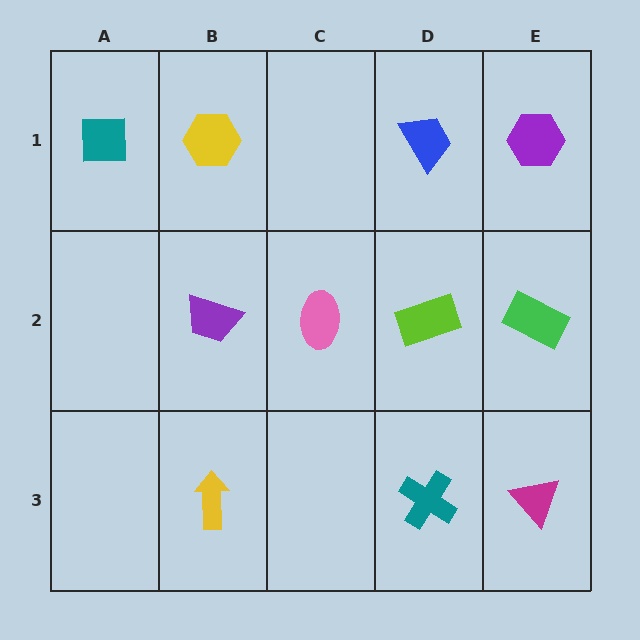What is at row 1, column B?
A yellow hexagon.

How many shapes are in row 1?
4 shapes.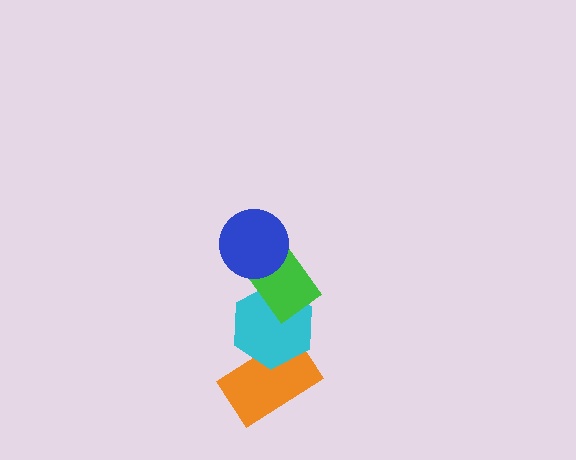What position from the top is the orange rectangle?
The orange rectangle is 4th from the top.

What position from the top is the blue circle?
The blue circle is 1st from the top.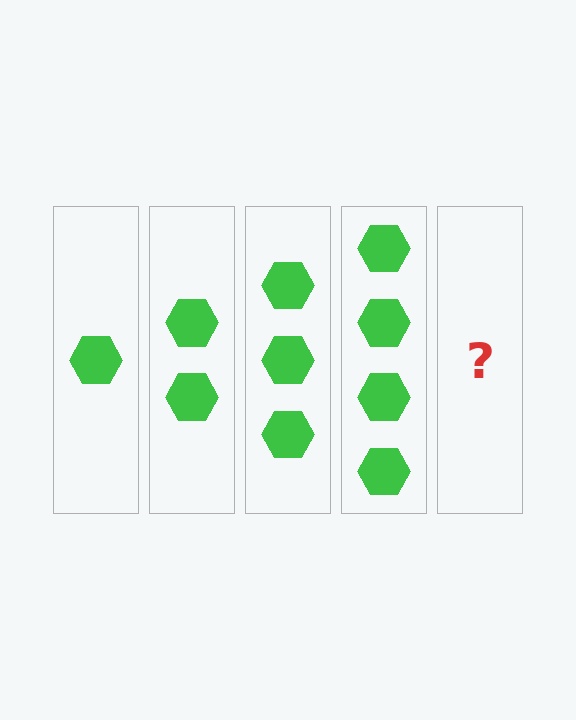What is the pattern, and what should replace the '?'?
The pattern is that each step adds one more hexagon. The '?' should be 5 hexagons.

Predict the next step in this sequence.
The next step is 5 hexagons.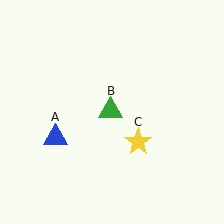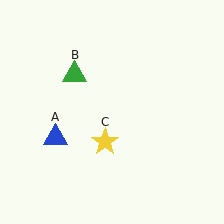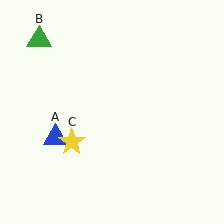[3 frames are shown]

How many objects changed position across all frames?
2 objects changed position: green triangle (object B), yellow star (object C).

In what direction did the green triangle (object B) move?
The green triangle (object B) moved up and to the left.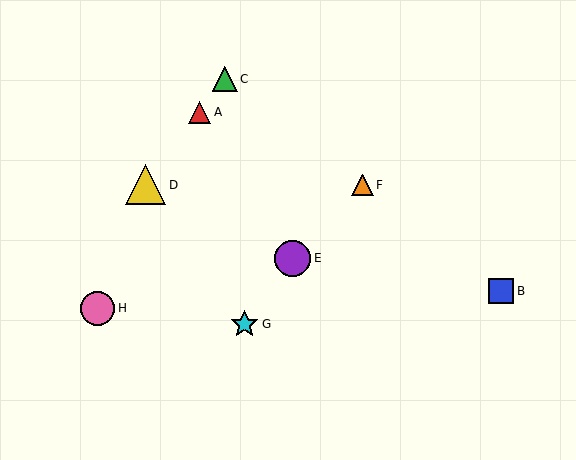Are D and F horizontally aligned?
Yes, both are at y≈185.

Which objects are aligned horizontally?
Objects D, F are aligned horizontally.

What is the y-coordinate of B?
Object B is at y≈291.